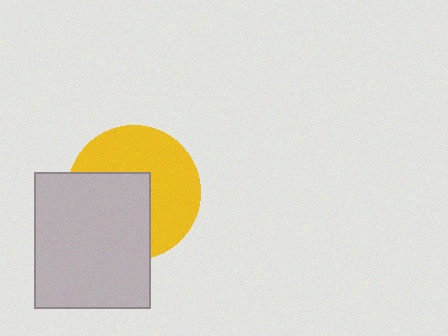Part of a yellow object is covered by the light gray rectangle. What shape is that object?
It is a circle.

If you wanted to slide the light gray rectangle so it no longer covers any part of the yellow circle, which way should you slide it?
Slide it toward the lower-left — that is the most direct way to separate the two shapes.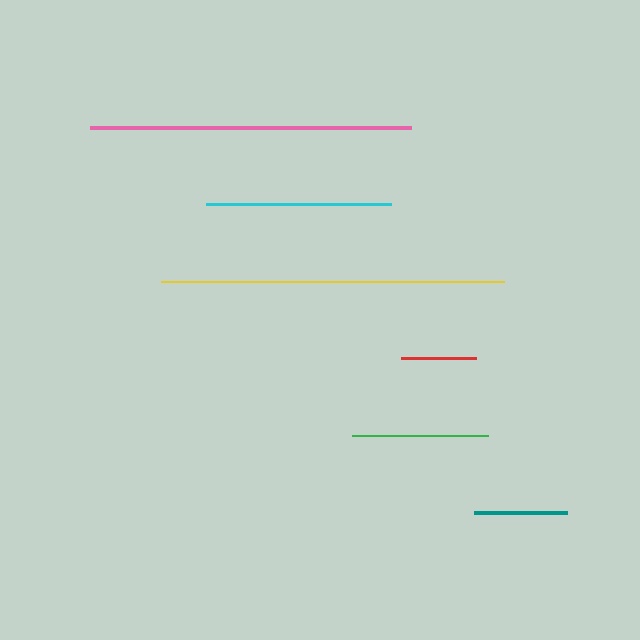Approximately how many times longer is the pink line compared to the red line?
The pink line is approximately 4.3 times the length of the red line.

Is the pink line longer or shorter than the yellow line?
The yellow line is longer than the pink line.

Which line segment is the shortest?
The red line is the shortest at approximately 75 pixels.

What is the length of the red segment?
The red segment is approximately 75 pixels long.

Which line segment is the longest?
The yellow line is the longest at approximately 343 pixels.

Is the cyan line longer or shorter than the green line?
The cyan line is longer than the green line.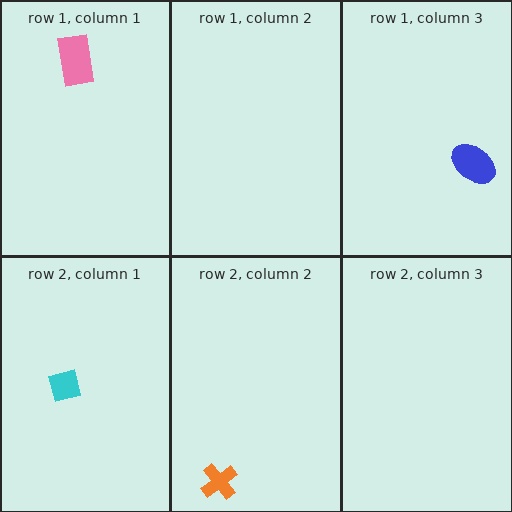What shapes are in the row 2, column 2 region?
The orange cross.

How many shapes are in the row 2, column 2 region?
1.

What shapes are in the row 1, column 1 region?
The pink rectangle.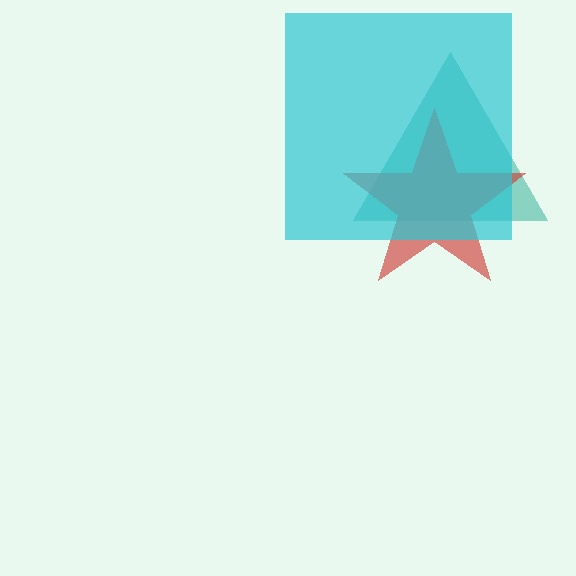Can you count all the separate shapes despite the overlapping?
Yes, there are 3 separate shapes.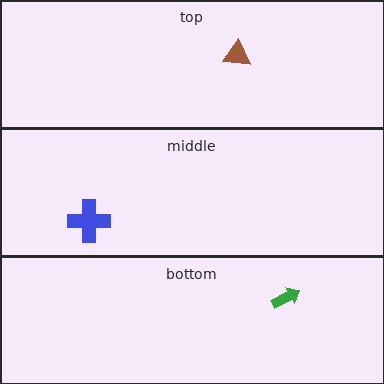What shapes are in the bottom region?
The green arrow.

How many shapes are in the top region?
1.